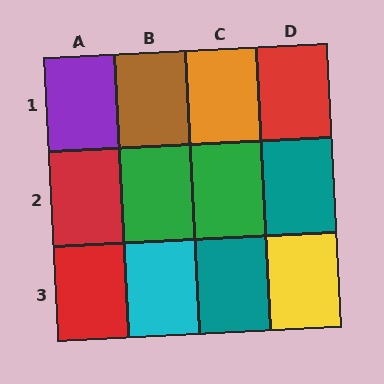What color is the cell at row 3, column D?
Yellow.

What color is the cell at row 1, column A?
Purple.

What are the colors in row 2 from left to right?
Red, green, green, teal.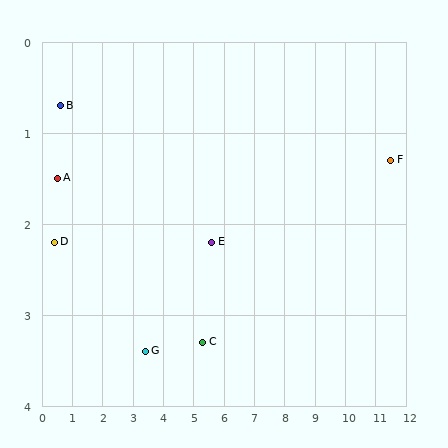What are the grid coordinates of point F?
Point F is at approximately (11.5, 1.3).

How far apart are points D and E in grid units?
Points D and E are about 5.2 grid units apart.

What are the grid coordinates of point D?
Point D is at approximately (0.4, 2.2).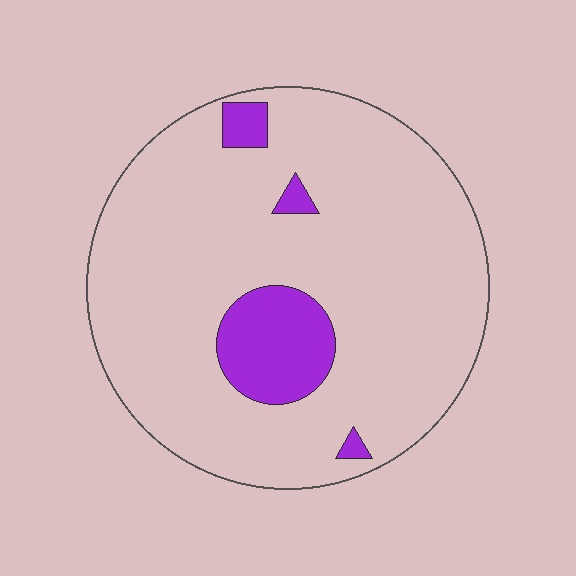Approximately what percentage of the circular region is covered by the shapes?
Approximately 10%.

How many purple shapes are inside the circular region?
4.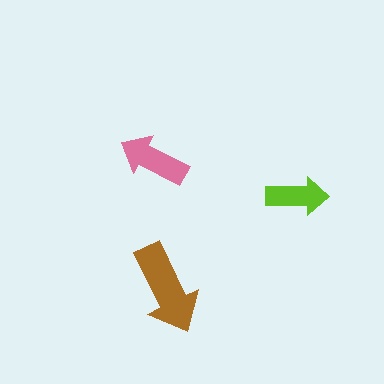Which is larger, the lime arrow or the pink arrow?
The pink one.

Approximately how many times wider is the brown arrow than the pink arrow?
About 1.5 times wider.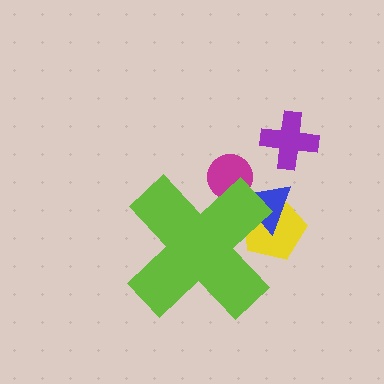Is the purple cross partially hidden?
No, the purple cross is fully visible.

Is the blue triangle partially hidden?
Yes, the blue triangle is partially hidden behind the lime cross.